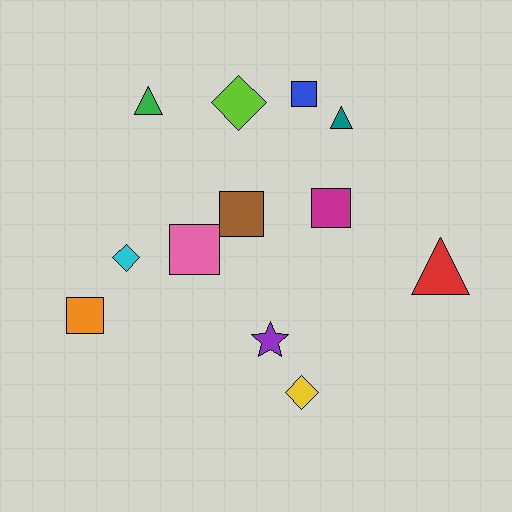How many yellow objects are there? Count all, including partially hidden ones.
There is 1 yellow object.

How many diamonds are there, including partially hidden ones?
There are 3 diamonds.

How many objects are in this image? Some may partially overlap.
There are 12 objects.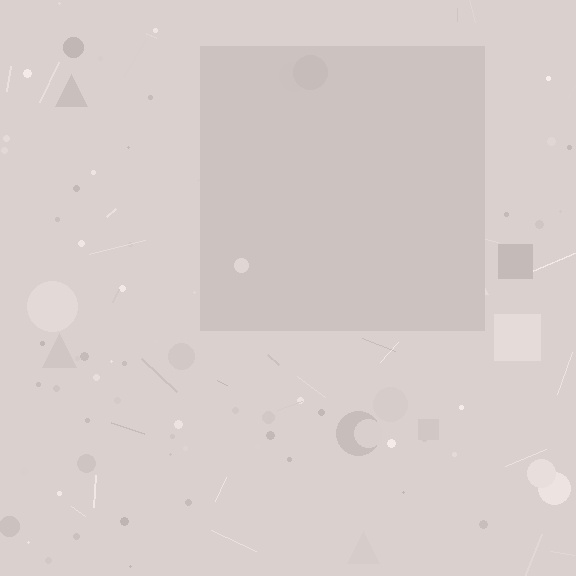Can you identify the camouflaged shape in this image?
The camouflaged shape is a square.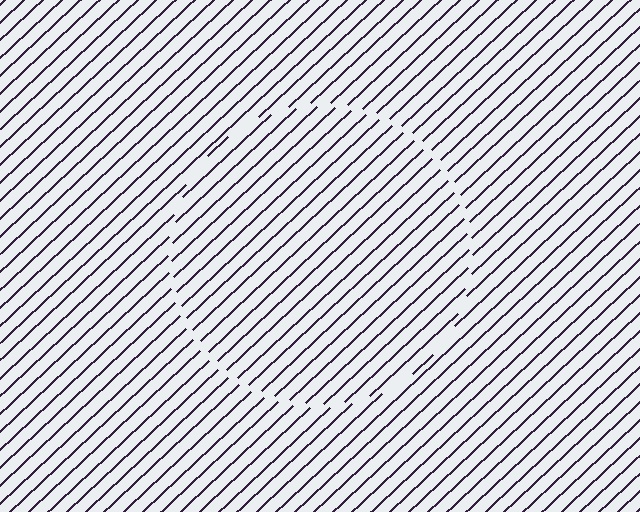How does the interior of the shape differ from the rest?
The interior of the shape contains the same grating, shifted by half a period — the contour is defined by the phase discontinuity where line-ends from the inner and outer gratings abut.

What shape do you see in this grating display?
An illusory circle. The interior of the shape contains the same grating, shifted by half a period — the contour is defined by the phase discontinuity where line-ends from the inner and outer gratings abut.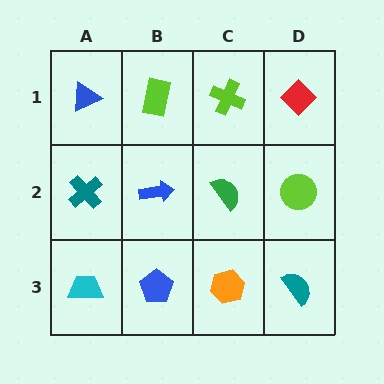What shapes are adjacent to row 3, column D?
A lime circle (row 2, column D), an orange hexagon (row 3, column C).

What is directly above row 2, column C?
A lime cross.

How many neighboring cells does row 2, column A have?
3.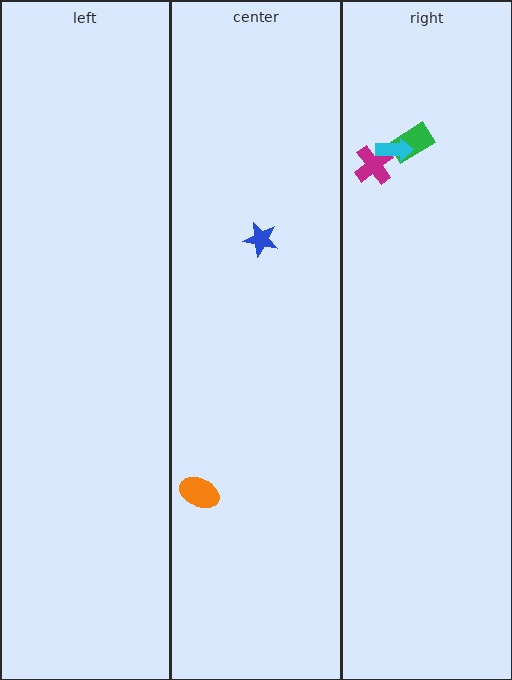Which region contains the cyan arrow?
The right region.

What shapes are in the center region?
The orange ellipse, the blue star.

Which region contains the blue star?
The center region.